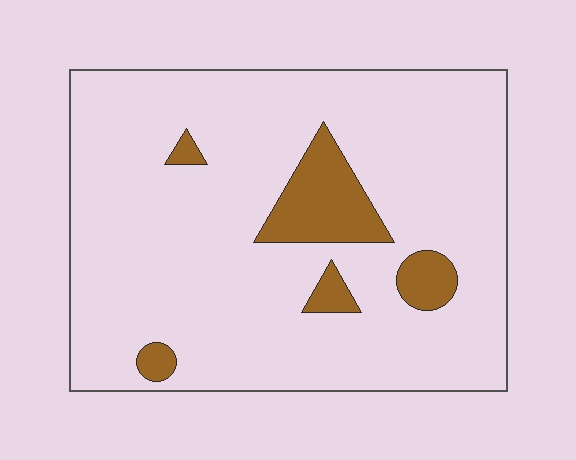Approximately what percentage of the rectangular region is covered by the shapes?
Approximately 10%.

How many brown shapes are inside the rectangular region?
5.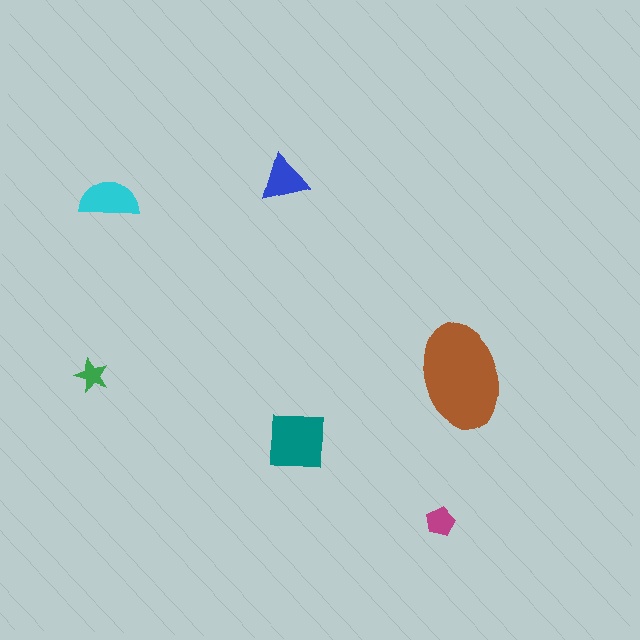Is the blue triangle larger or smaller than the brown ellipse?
Smaller.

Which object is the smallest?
The green star.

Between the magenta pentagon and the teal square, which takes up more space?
The teal square.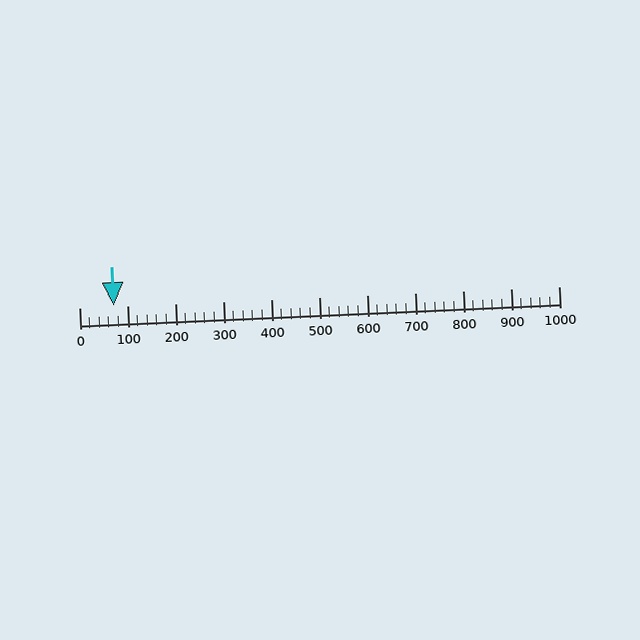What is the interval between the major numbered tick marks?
The major tick marks are spaced 100 units apart.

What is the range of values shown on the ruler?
The ruler shows values from 0 to 1000.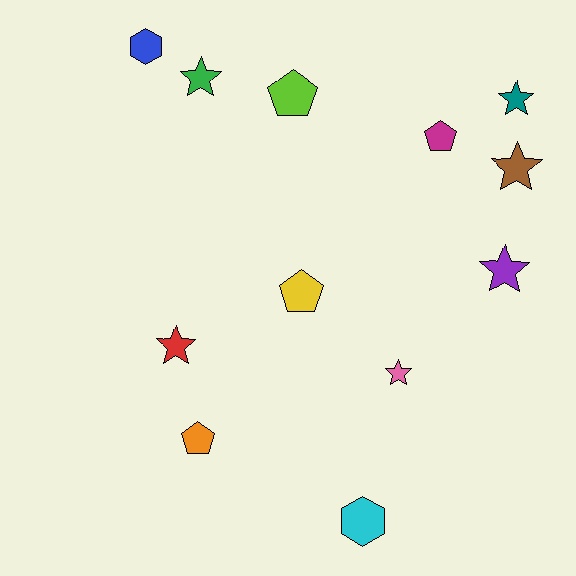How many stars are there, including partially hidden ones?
There are 6 stars.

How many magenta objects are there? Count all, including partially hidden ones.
There is 1 magenta object.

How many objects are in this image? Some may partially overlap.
There are 12 objects.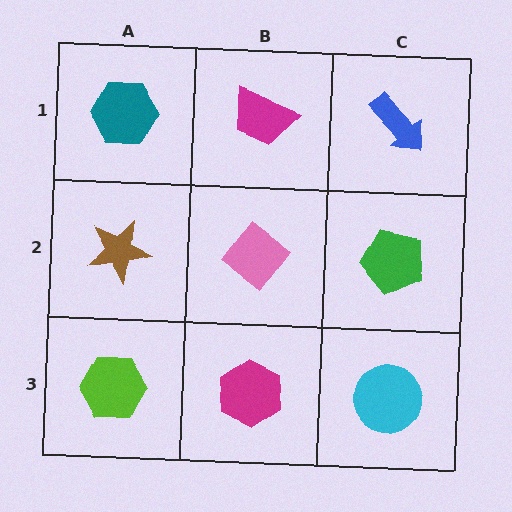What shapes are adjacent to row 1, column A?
A brown star (row 2, column A), a magenta trapezoid (row 1, column B).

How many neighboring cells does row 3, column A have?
2.